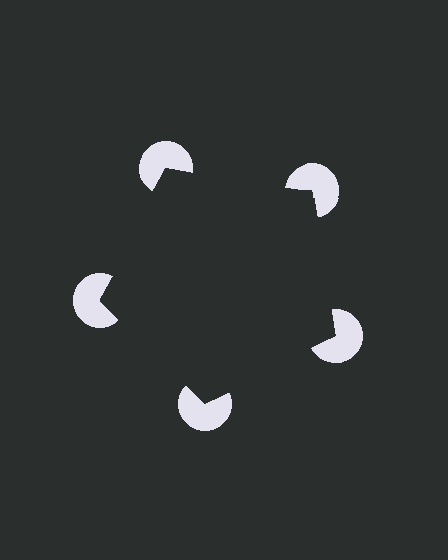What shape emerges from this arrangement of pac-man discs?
An illusory pentagon — its edges are inferred from the aligned wedge cuts in the pac-man discs, not physically drawn.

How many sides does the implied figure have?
5 sides.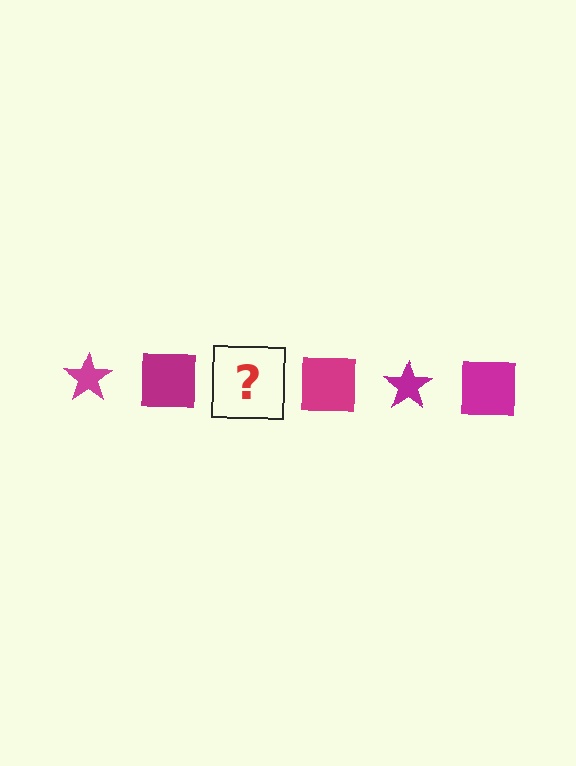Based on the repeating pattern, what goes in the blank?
The blank should be a magenta star.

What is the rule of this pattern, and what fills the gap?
The rule is that the pattern cycles through star, square shapes in magenta. The gap should be filled with a magenta star.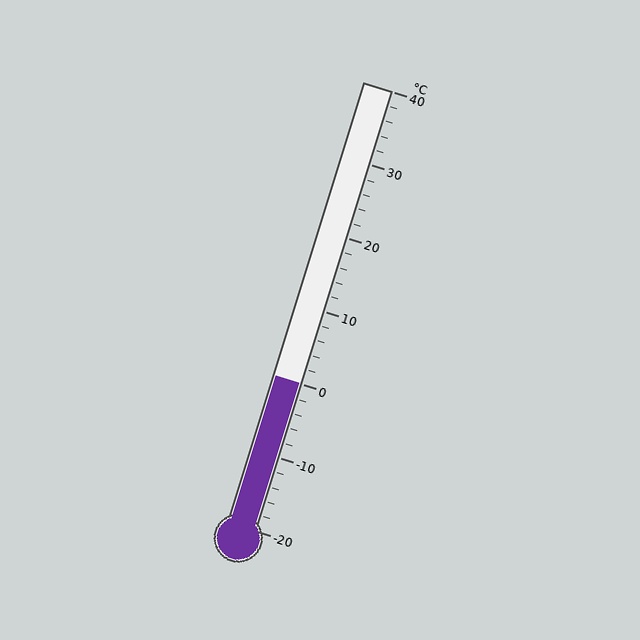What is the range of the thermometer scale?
The thermometer scale ranges from -20°C to 40°C.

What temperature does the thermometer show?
The thermometer shows approximately 0°C.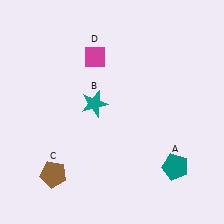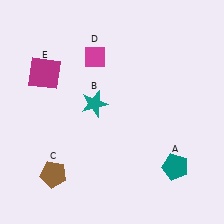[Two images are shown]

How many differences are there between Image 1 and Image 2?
There is 1 difference between the two images.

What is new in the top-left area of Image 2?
A magenta square (E) was added in the top-left area of Image 2.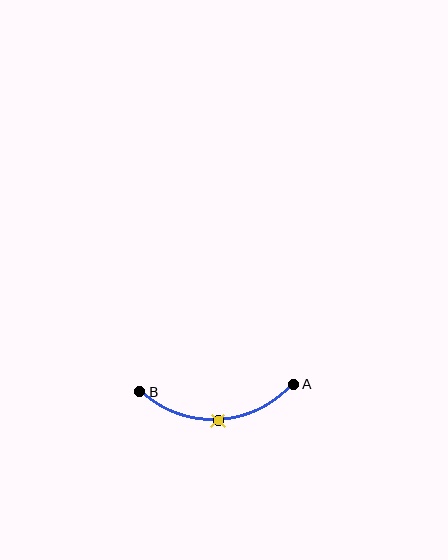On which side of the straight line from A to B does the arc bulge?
The arc bulges below the straight line connecting A and B.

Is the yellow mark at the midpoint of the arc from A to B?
Yes. The yellow mark lies on the arc at equal arc-length from both A and B — it is the arc midpoint.